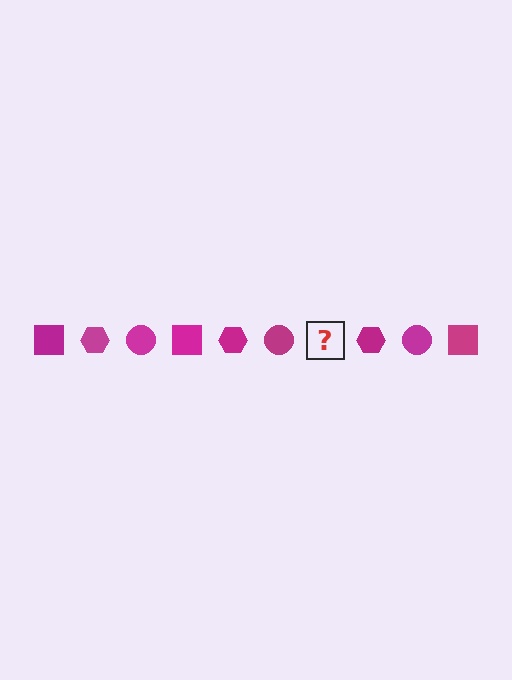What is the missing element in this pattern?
The missing element is a magenta square.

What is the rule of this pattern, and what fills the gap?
The rule is that the pattern cycles through square, hexagon, circle shapes in magenta. The gap should be filled with a magenta square.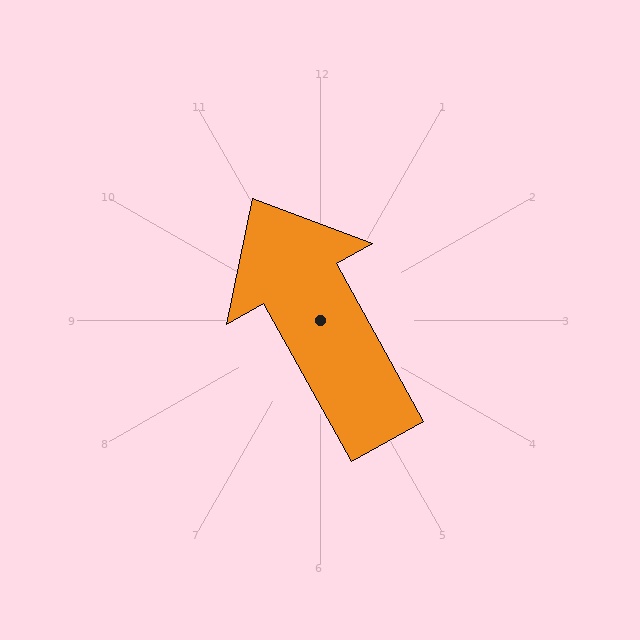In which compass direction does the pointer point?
Northwest.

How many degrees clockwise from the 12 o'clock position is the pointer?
Approximately 331 degrees.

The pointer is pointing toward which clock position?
Roughly 11 o'clock.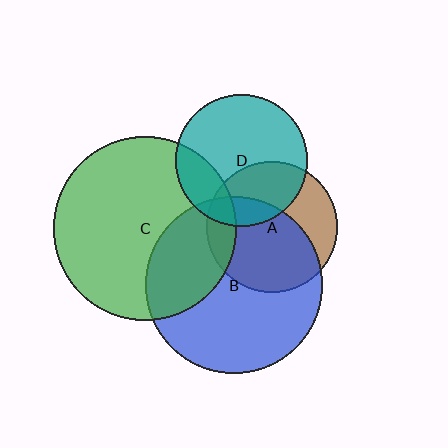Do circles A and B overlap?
Yes.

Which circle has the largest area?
Circle C (green).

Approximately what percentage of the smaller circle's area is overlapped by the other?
Approximately 60%.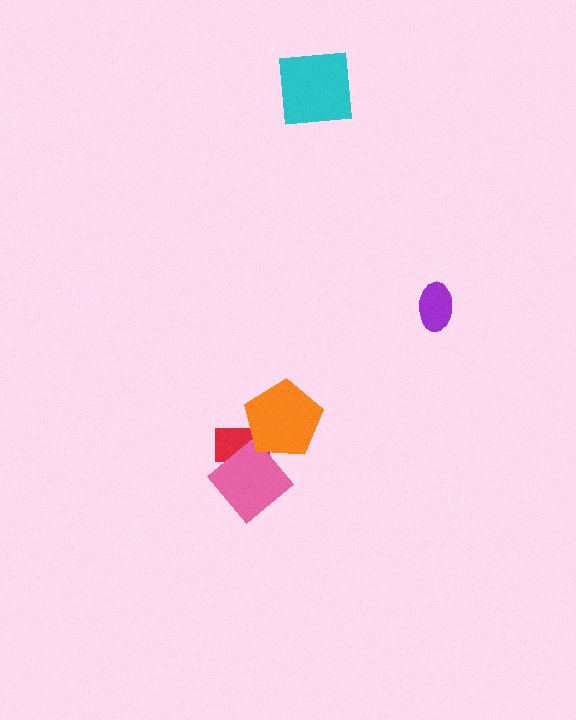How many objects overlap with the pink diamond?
2 objects overlap with the pink diamond.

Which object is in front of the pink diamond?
The orange pentagon is in front of the pink diamond.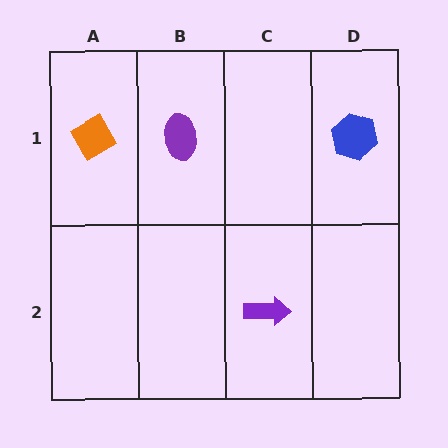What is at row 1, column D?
A blue hexagon.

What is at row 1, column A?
An orange diamond.